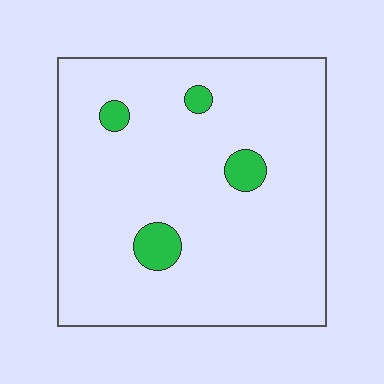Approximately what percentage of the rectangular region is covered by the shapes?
Approximately 5%.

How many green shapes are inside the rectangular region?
4.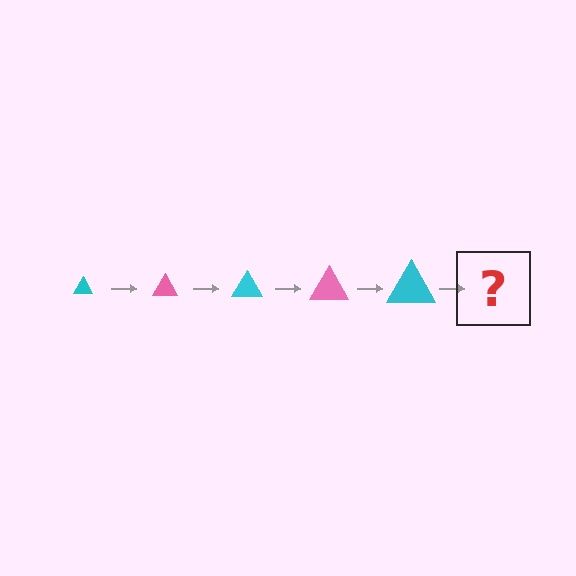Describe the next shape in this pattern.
It should be a pink triangle, larger than the previous one.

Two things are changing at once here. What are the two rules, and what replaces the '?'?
The two rules are that the triangle grows larger each step and the color cycles through cyan and pink. The '?' should be a pink triangle, larger than the previous one.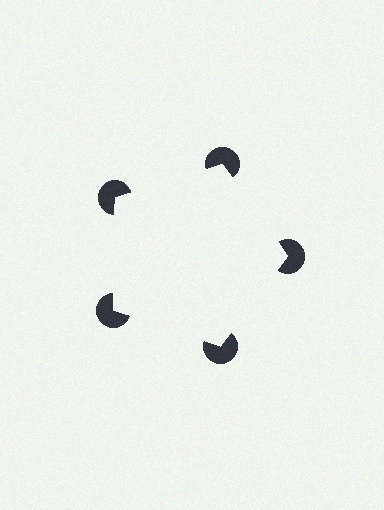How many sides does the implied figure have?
5 sides.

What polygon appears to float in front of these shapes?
An illusory pentagon — its edges are inferred from the aligned wedge cuts in the pac-man discs, not physically drawn.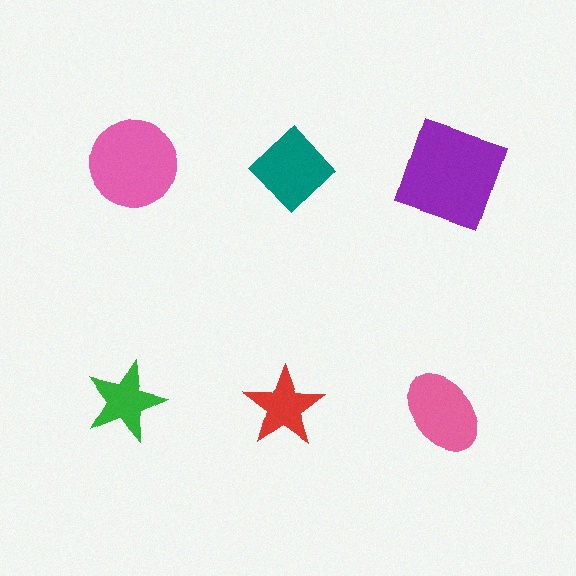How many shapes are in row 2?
3 shapes.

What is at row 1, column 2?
A teal diamond.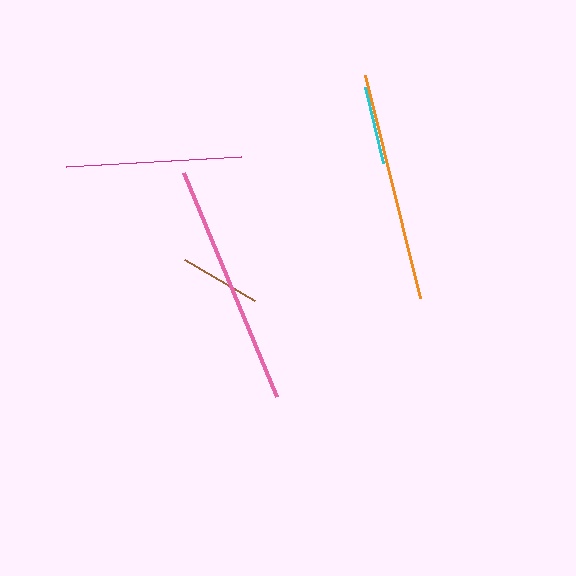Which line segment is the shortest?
The cyan line is the shortest at approximately 78 pixels.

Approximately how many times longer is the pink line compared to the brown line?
The pink line is approximately 3.0 times the length of the brown line.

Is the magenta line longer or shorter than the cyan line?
The magenta line is longer than the cyan line.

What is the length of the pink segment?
The pink segment is approximately 243 pixels long.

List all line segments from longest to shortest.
From longest to shortest: pink, orange, magenta, brown, cyan.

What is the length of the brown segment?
The brown segment is approximately 81 pixels long.